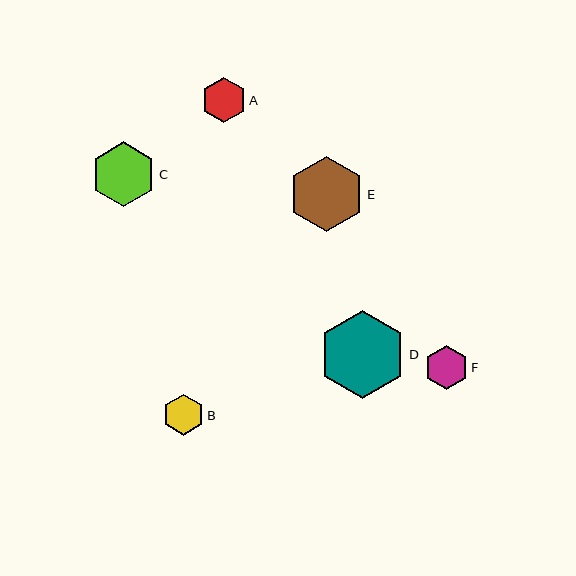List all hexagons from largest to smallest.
From largest to smallest: D, E, C, A, F, B.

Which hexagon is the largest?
Hexagon D is the largest with a size of approximately 87 pixels.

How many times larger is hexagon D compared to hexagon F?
Hexagon D is approximately 2.0 times the size of hexagon F.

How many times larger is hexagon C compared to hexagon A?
Hexagon C is approximately 1.4 times the size of hexagon A.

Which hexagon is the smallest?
Hexagon B is the smallest with a size of approximately 41 pixels.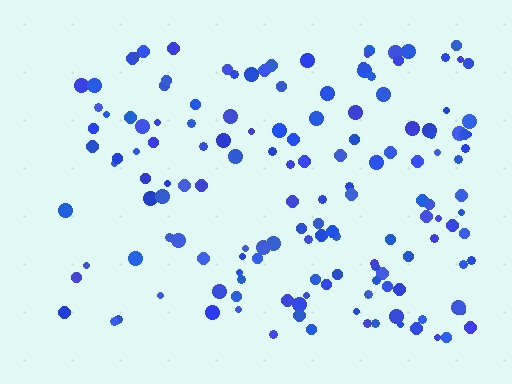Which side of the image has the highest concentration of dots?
The right.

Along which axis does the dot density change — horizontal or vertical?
Horizontal.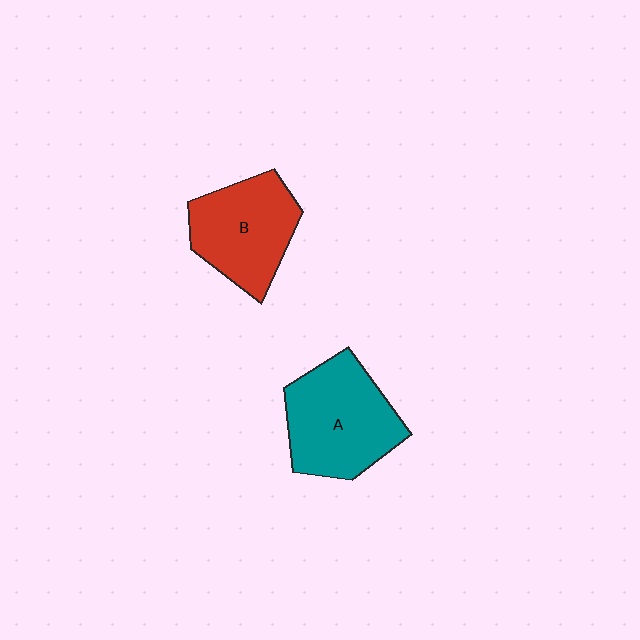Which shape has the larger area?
Shape A (teal).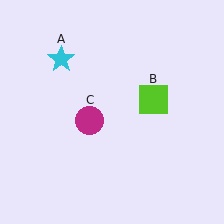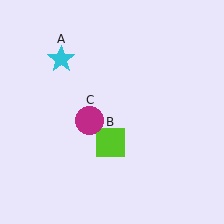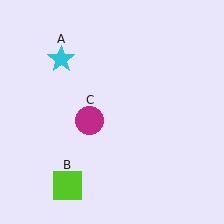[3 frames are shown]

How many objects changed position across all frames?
1 object changed position: lime square (object B).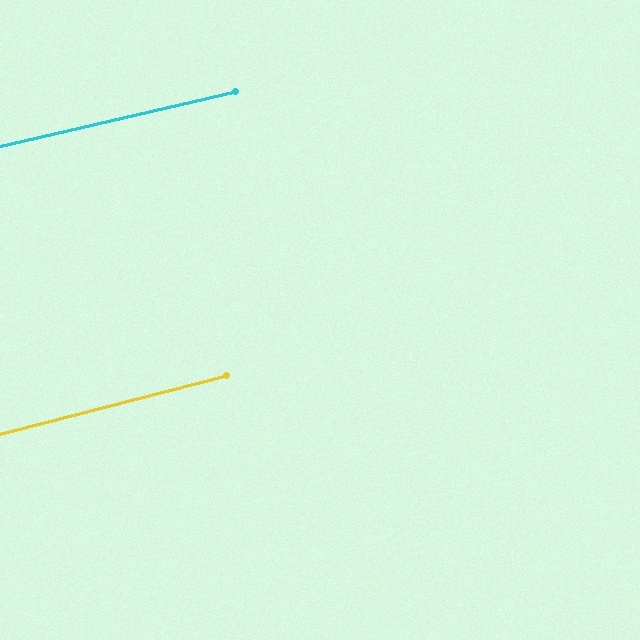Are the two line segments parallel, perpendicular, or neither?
Parallel — their directions differ by only 1.4°.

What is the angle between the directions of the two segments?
Approximately 1 degree.